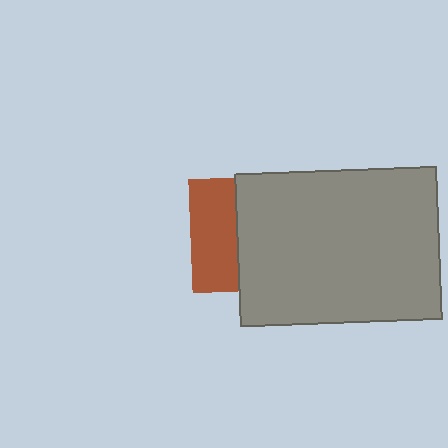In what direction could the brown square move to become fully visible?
The brown square could move left. That would shift it out from behind the gray rectangle entirely.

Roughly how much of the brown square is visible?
A small part of it is visible (roughly 40%).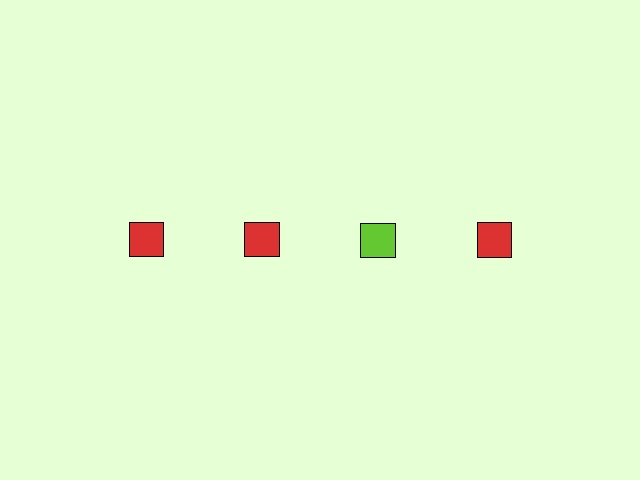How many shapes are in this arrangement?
There are 4 shapes arranged in a grid pattern.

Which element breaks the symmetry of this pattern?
The lime square in the top row, center column breaks the symmetry. All other shapes are red squares.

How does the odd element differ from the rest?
It has a different color: lime instead of red.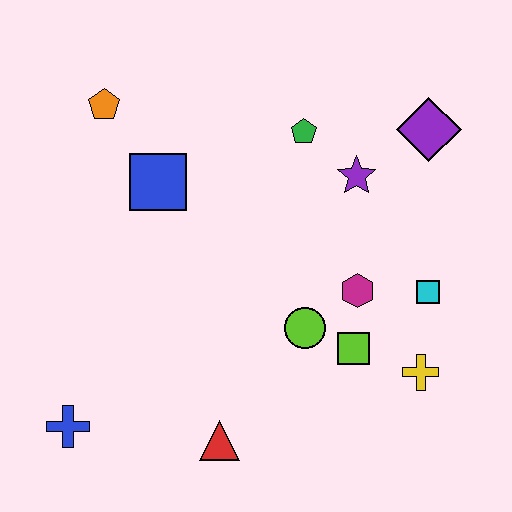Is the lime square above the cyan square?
No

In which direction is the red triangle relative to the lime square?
The red triangle is to the left of the lime square.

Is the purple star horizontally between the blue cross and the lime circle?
No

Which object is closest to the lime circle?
The lime square is closest to the lime circle.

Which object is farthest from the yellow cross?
The orange pentagon is farthest from the yellow cross.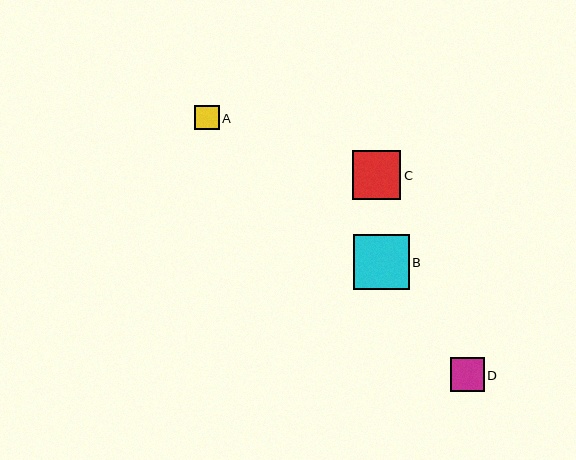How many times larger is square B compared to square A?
Square B is approximately 2.3 times the size of square A.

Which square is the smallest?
Square A is the smallest with a size of approximately 25 pixels.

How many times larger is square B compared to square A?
Square B is approximately 2.3 times the size of square A.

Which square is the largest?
Square B is the largest with a size of approximately 55 pixels.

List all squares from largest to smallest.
From largest to smallest: B, C, D, A.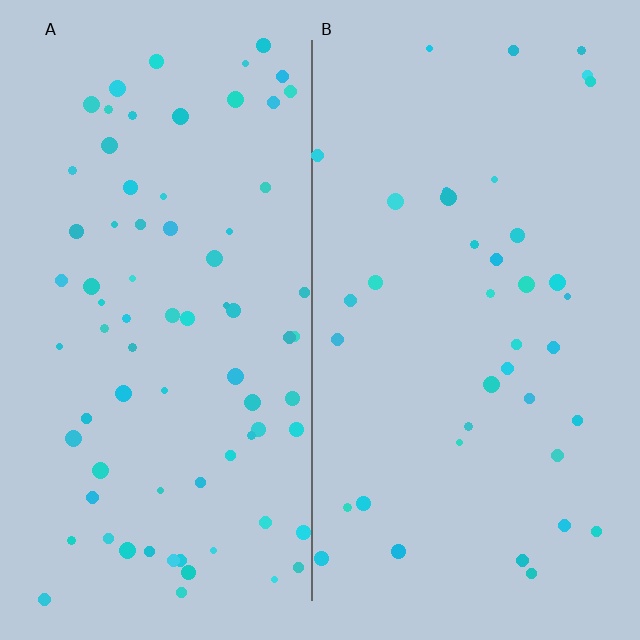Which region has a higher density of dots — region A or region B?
A (the left).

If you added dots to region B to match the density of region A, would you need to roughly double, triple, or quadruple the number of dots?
Approximately double.